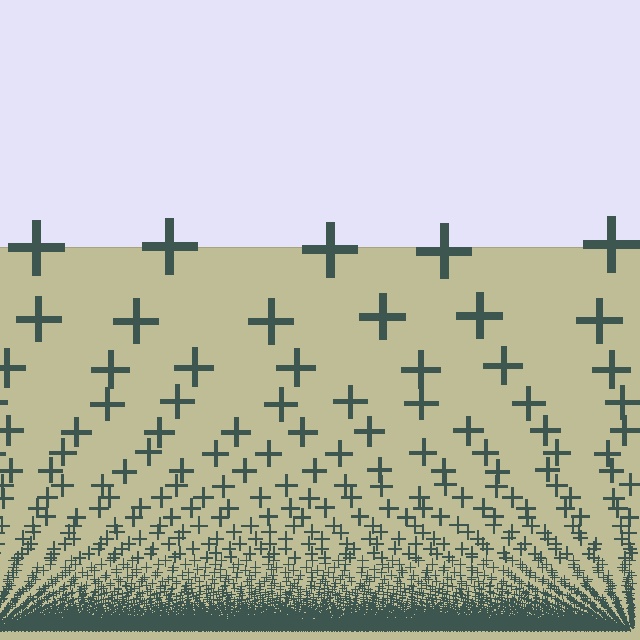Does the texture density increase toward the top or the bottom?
Density increases toward the bottom.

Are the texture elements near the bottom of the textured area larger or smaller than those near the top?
Smaller. The gradient is inverted — elements near the bottom are smaller and denser.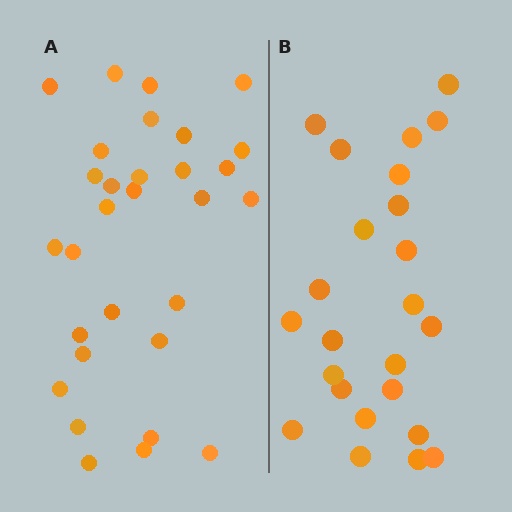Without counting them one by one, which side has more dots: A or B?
Region A (the left region) has more dots.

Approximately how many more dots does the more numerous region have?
Region A has about 6 more dots than region B.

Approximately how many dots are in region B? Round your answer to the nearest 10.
About 20 dots. (The exact count is 24, which rounds to 20.)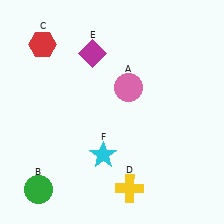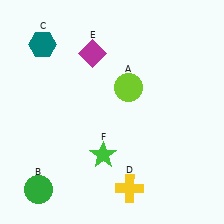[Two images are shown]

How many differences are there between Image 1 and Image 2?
There are 3 differences between the two images.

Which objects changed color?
A changed from pink to lime. C changed from red to teal. F changed from cyan to green.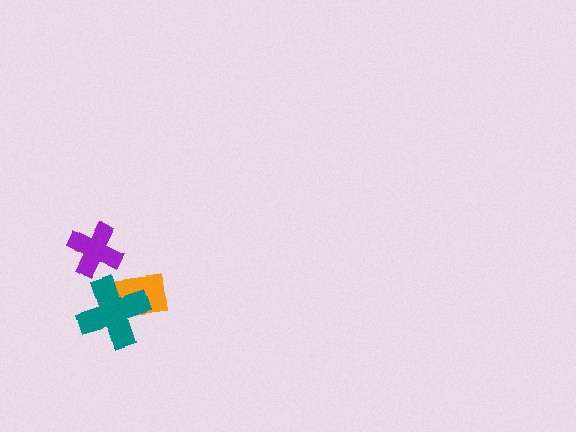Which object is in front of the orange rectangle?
The teal cross is in front of the orange rectangle.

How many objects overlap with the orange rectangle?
1 object overlaps with the orange rectangle.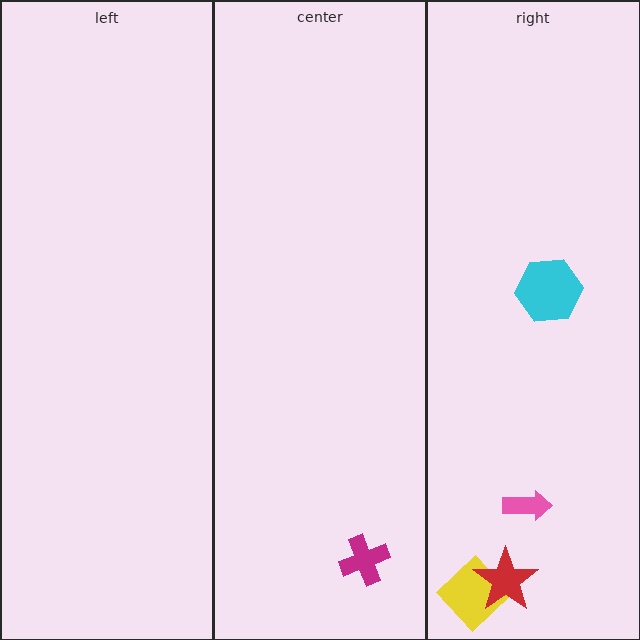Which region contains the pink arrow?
The right region.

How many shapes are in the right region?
4.